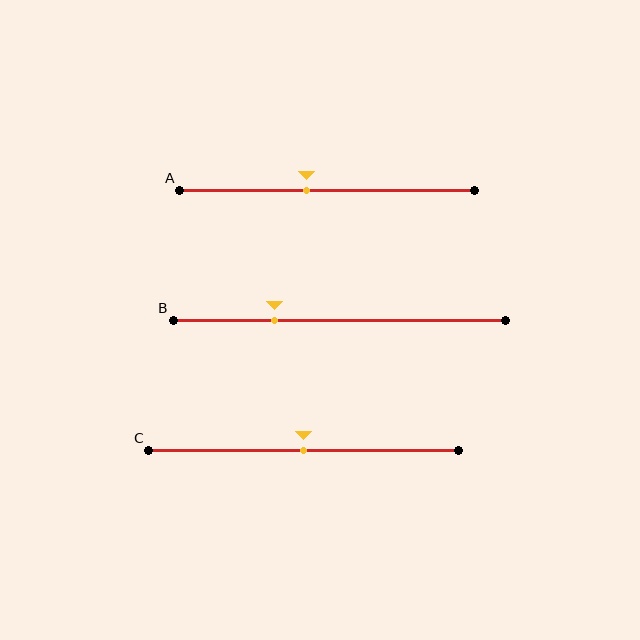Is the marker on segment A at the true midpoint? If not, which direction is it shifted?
No, the marker on segment A is shifted to the left by about 7% of the segment length.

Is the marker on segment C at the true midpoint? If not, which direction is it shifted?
Yes, the marker on segment C is at the true midpoint.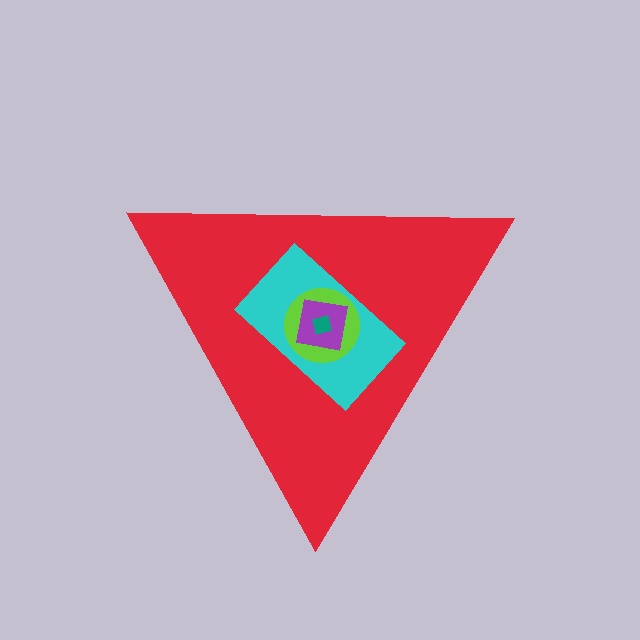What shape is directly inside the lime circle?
The purple square.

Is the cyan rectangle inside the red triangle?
Yes.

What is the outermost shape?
The red triangle.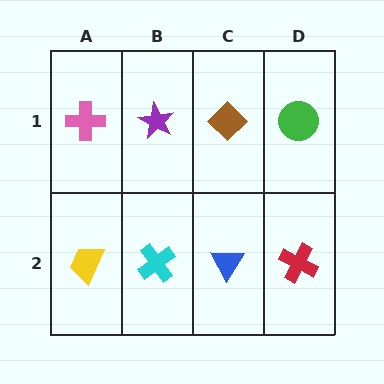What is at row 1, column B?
A purple star.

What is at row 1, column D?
A green circle.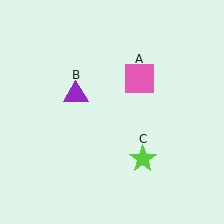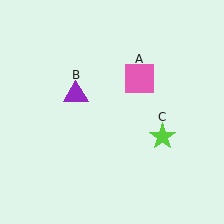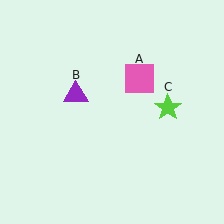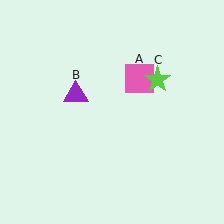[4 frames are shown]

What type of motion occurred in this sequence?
The lime star (object C) rotated counterclockwise around the center of the scene.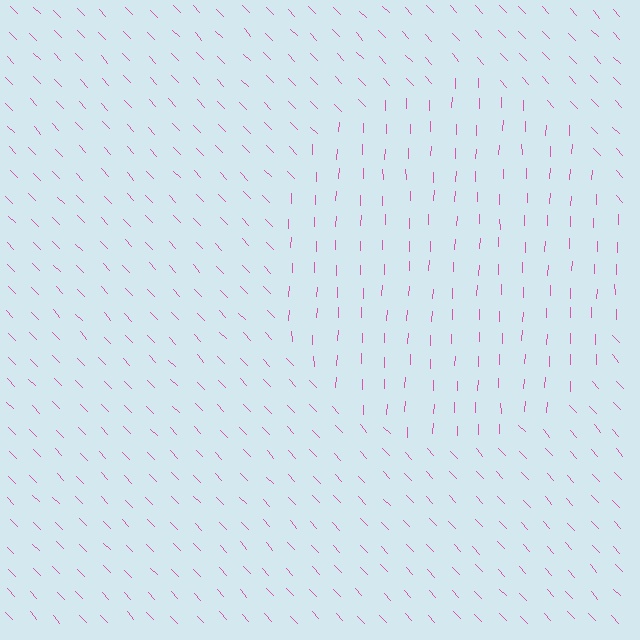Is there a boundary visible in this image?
Yes, there is a texture boundary formed by a change in line orientation.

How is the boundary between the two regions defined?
The boundary is defined purely by a change in line orientation (approximately 45 degrees difference). All lines are the same color and thickness.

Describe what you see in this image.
The image is filled with small pink line segments. A circle region in the image has lines oriented differently from the surrounding lines, creating a visible texture boundary.